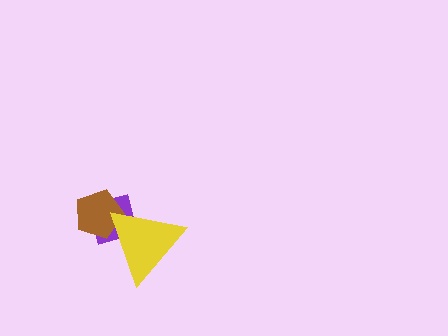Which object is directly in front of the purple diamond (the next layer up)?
The brown pentagon is directly in front of the purple diamond.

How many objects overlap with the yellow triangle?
2 objects overlap with the yellow triangle.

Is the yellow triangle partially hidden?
No, no other shape covers it.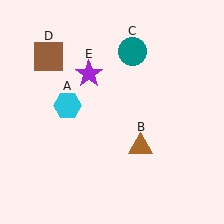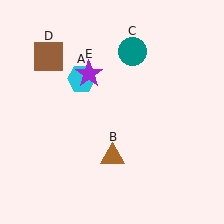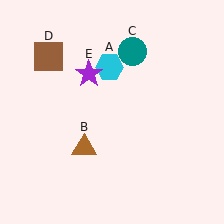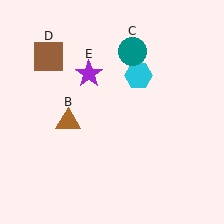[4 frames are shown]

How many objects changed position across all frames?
2 objects changed position: cyan hexagon (object A), brown triangle (object B).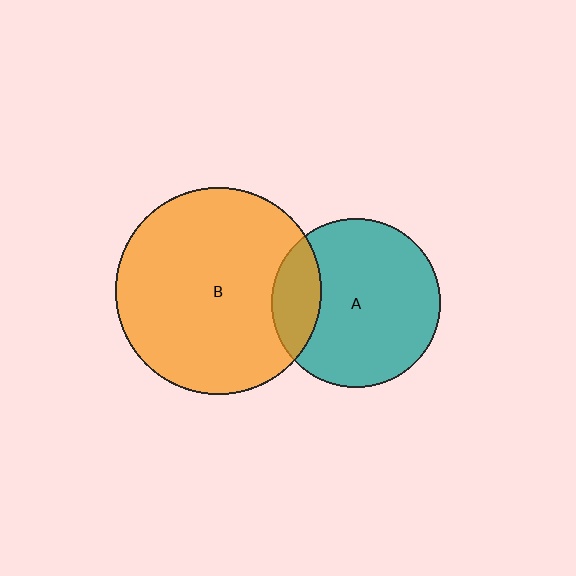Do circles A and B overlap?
Yes.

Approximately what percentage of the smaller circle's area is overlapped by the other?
Approximately 20%.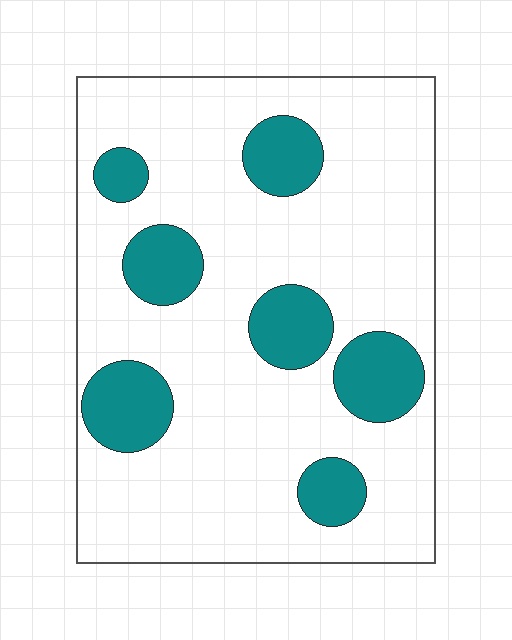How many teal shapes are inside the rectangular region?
7.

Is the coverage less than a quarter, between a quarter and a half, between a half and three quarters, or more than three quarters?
Less than a quarter.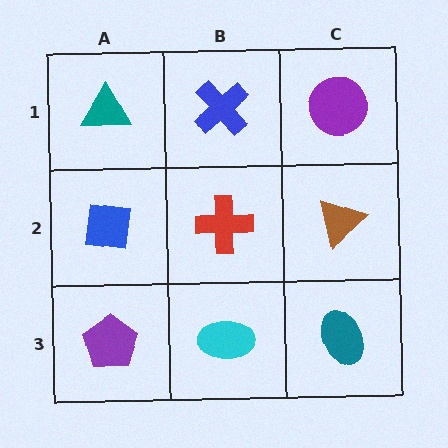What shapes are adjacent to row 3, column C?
A brown triangle (row 2, column C), a cyan ellipse (row 3, column B).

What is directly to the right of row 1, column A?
A blue cross.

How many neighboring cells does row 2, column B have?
4.